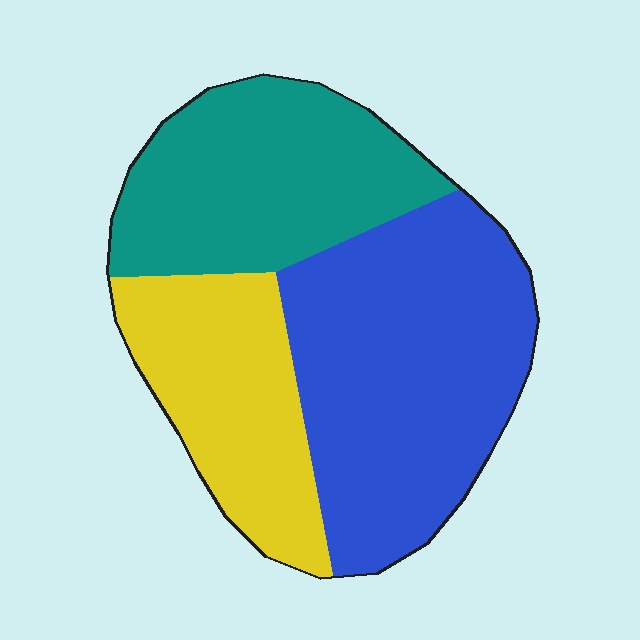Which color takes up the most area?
Blue, at roughly 45%.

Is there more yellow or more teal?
Teal.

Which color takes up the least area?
Yellow, at roughly 25%.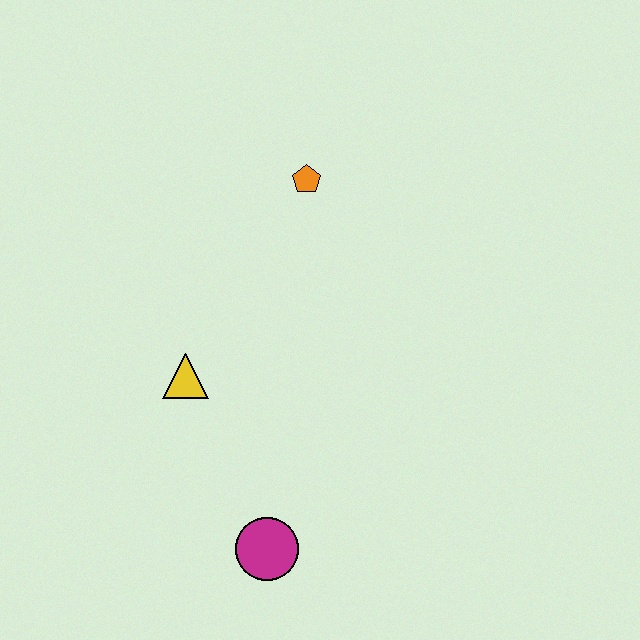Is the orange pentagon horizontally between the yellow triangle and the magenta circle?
No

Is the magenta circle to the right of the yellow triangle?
Yes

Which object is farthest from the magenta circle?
The orange pentagon is farthest from the magenta circle.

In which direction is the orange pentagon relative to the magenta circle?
The orange pentagon is above the magenta circle.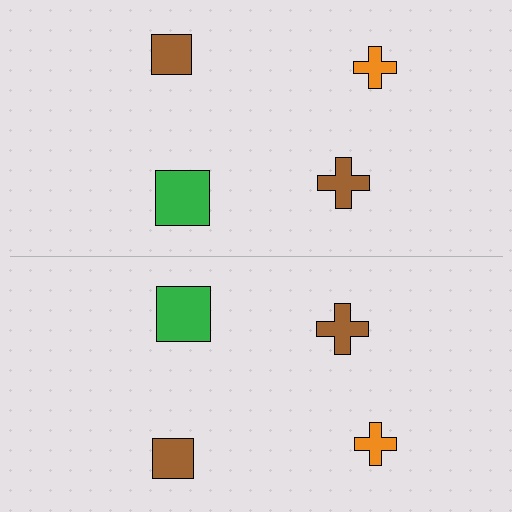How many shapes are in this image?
There are 8 shapes in this image.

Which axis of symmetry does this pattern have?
The pattern has a horizontal axis of symmetry running through the center of the image.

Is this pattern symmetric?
Yes, this pattern has bilateral (reflection) symmetry.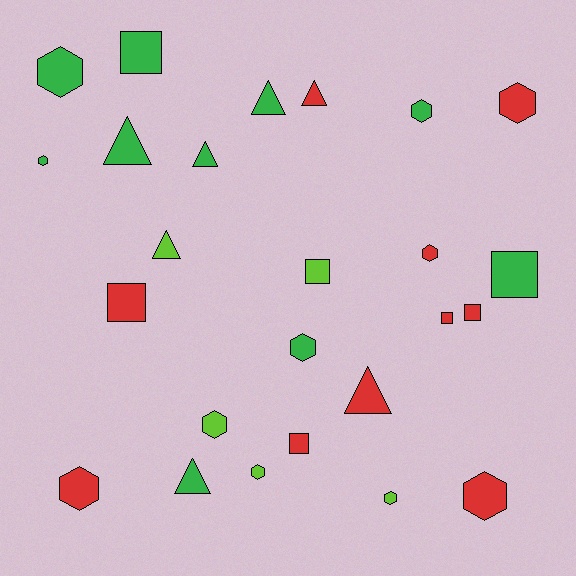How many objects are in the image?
There are 25 objects.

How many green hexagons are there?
There are 4 green hexagons.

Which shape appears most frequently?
Hexagon, with 11 objects.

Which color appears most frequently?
Red, with 10 objects.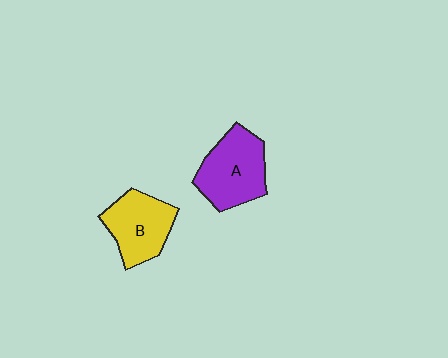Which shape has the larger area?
Shape A (purple).